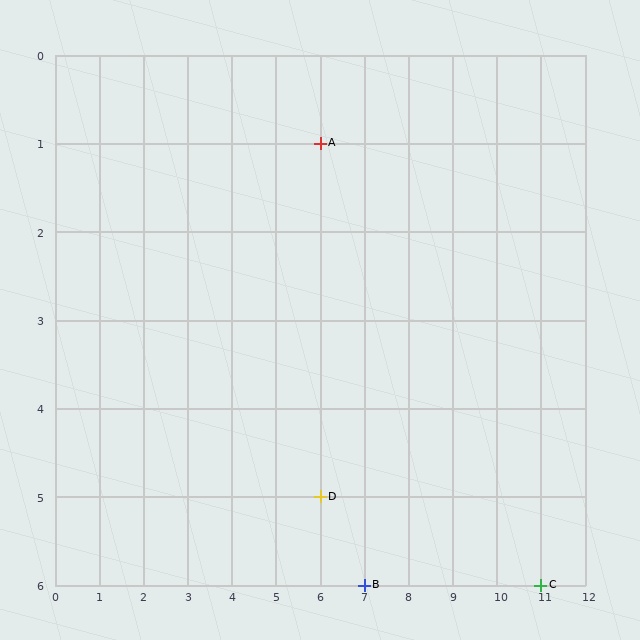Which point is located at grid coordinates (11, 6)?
Point C is at (11, 6).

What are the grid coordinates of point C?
Point C is at grid coordinates (11, 6).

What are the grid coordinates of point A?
Point A is at grid coordinates (6, 1).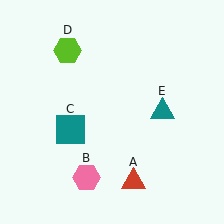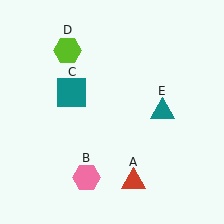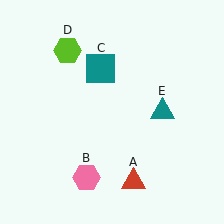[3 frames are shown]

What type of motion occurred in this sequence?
The teal square (object C) rotated clockwise around the center of the scene.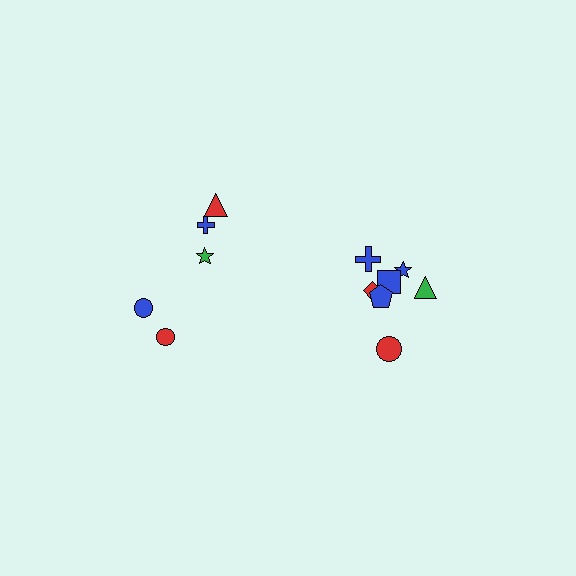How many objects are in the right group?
There are 8 objects.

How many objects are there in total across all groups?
There are 13 objects.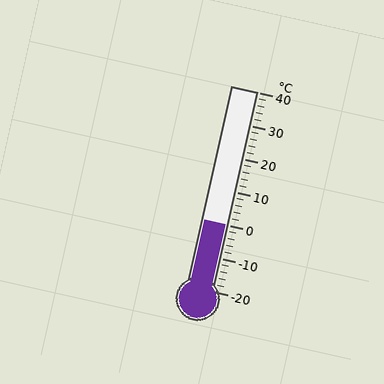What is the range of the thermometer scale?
The thermometer scale ranges from -20°C to 40°C.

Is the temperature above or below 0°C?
The temperature is at 0°C.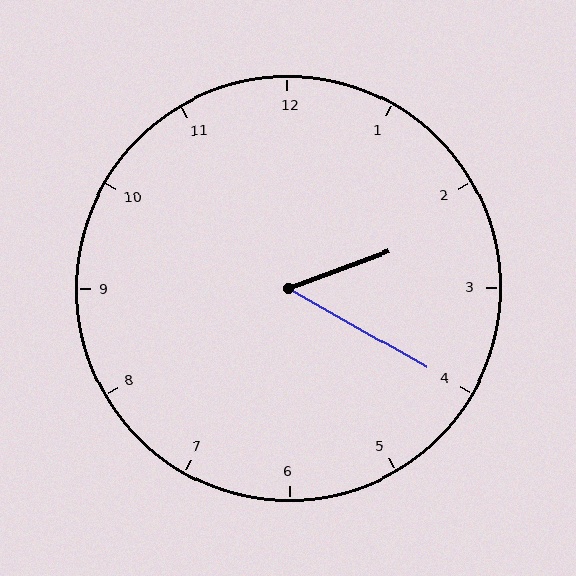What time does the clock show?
2:20.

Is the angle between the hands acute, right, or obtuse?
It is acute.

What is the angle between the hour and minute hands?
Approximately 50 degrees.